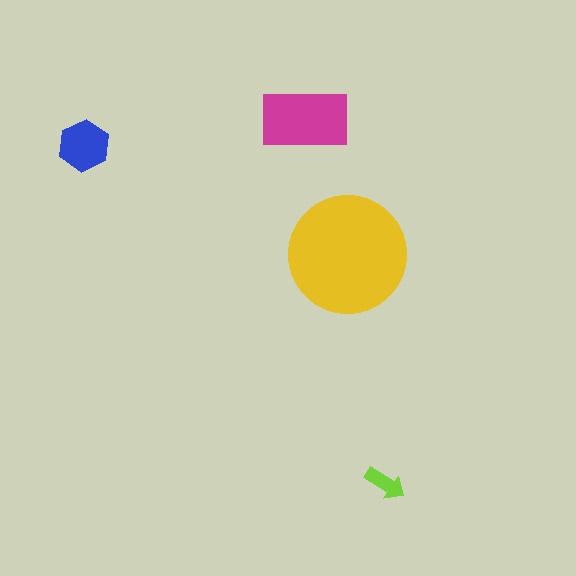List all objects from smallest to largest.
The lime arrow, the blue hexagon, the magenta rectangle, the yellow circle.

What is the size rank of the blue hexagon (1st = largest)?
3rd.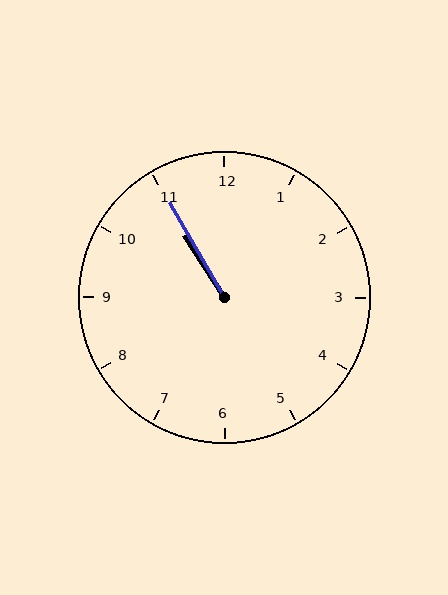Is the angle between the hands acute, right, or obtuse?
It is acute.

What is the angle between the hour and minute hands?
Approximately 2 degrees.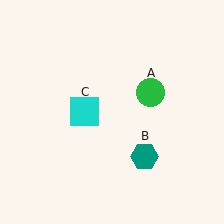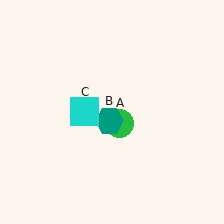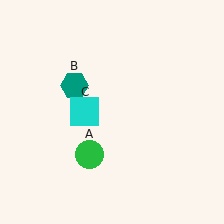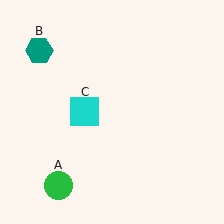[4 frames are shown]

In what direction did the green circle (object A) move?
The green circle (object A) moved down and to the left.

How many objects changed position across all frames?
2 objects changed position: green circle (object A), teal hexagon (object B).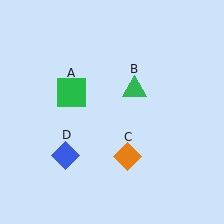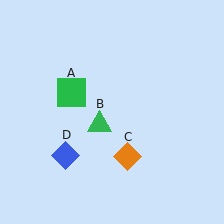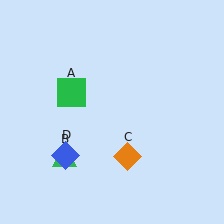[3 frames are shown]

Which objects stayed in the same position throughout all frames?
Green square (object A) and orange diamond (object C) and blue diamond (object D) remained stationary.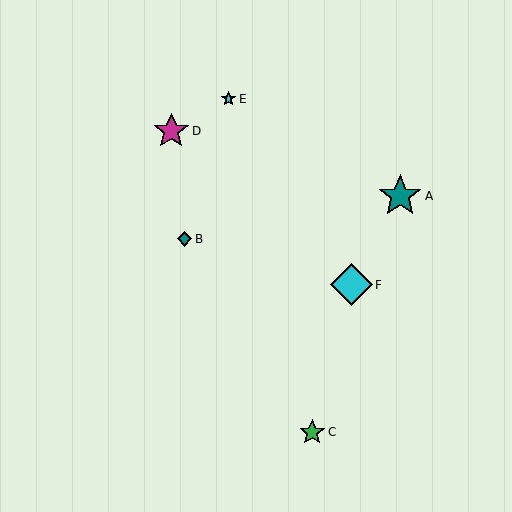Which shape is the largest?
The teal star (labeled A) is the largest.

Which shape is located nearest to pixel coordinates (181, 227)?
The teal diamond (labeled B) at (185, 239) is nearest to that location.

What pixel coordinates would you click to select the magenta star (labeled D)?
Click at (171, 131) to select the magenta star D.